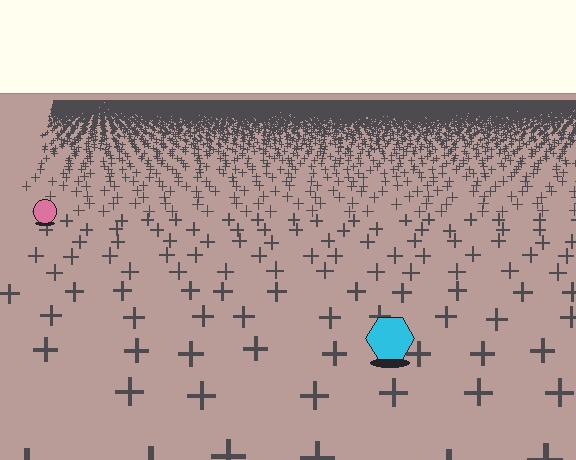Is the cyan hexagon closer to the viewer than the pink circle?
Yes. The cyan hexagon is closer — you can tell from the texture gradient: the ground texture is coarser near it.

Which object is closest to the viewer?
The cyan hexagon is closest. The texture marks near it are larger and more spread out.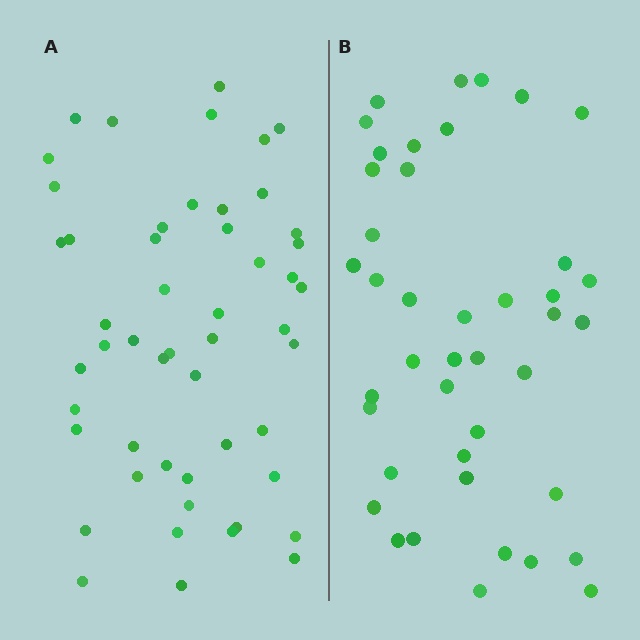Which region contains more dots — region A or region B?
Region A (the left region) has more dots.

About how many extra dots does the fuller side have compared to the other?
Region A has roughly 8 or so more dots than region B.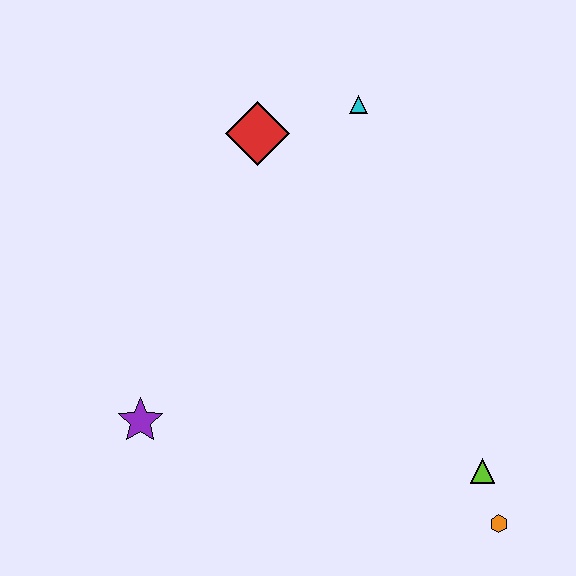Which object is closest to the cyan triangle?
The red diamond is closest to the cyan triangle.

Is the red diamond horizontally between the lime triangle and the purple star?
Yes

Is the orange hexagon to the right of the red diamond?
Yes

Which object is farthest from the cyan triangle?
The orange hexagon is farthest from the cyan triangle.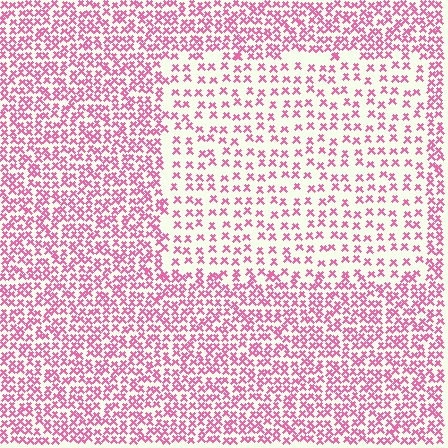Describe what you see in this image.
The image contains small pink elements arranged at two different densities. A rectangle-shaped region is visible where the elements are less densely packed than the surrounding area.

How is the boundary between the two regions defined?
The boundary is defined by a change in element density (approximately 2.0x ratio). All elements are the same color, size, and shape.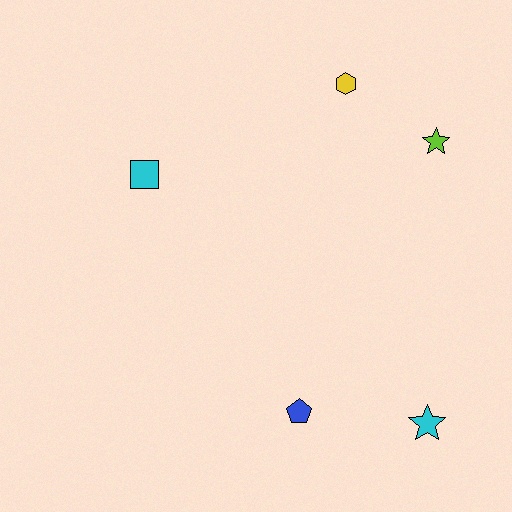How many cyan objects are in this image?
There are 2 cyan objects.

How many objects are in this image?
There are 5 objects.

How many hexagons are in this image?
There is 1 hexagon.